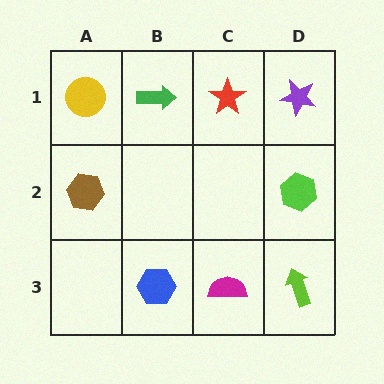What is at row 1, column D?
A purple star.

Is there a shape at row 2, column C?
No, that cell is empty.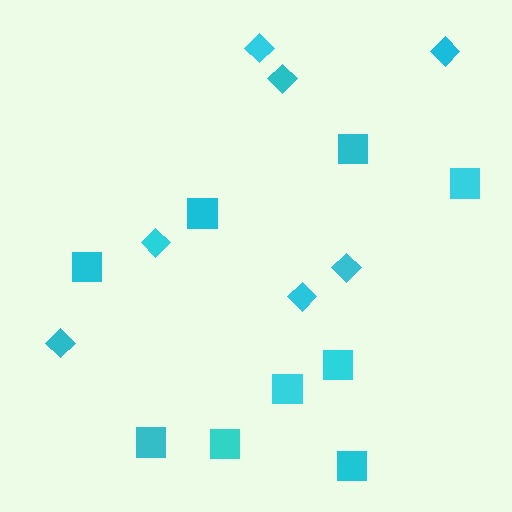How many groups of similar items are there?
There are 2 groups: one group of diamonds (7) and one group of squares (9).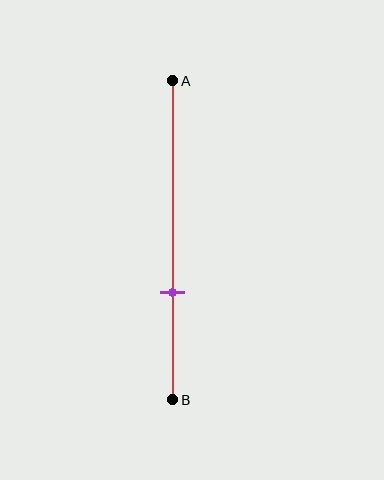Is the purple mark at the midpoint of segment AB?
No, the mark is at about 65% from A, not at the 50% midpoint.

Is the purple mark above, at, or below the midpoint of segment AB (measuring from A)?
The purple mark is below the midpoint of segment AB.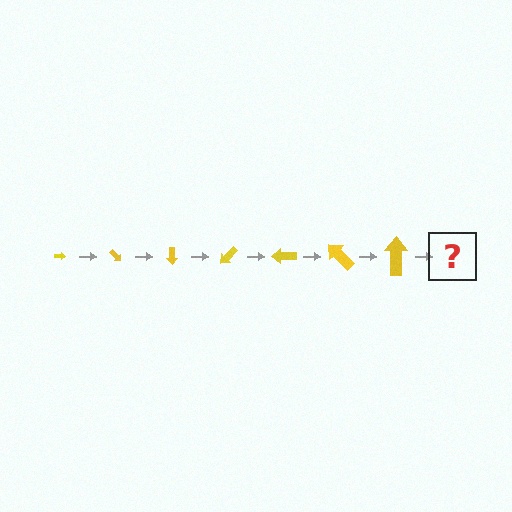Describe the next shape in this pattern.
It should be an arrow, larger than the previous one and rotated 315 degrees from the start.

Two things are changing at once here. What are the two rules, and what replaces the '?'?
The two rules are that the arrow grows larger each step and it rotates 45 degrees each step. The '?' should be an arrow, larger than the previous one and rotated 315 degrees from the start.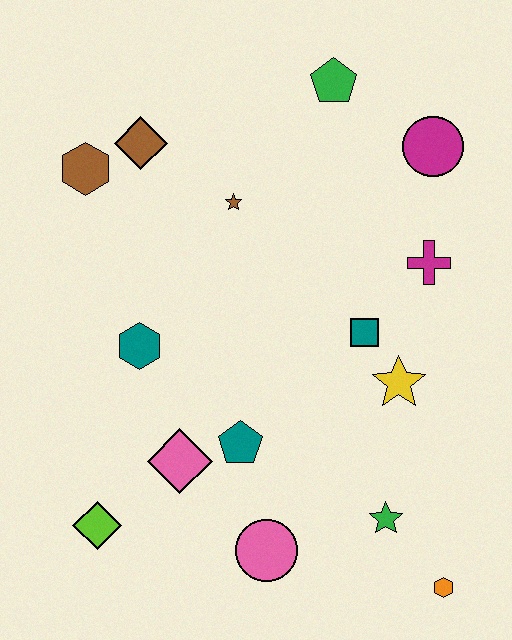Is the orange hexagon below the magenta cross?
Yes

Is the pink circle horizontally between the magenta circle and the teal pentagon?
Yes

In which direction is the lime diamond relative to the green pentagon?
The lime diamond is below the green pentagon.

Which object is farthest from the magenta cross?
The lime diamond is farthest from the magenta cross.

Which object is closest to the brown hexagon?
The brown diamond is closest to the brown hexagon.